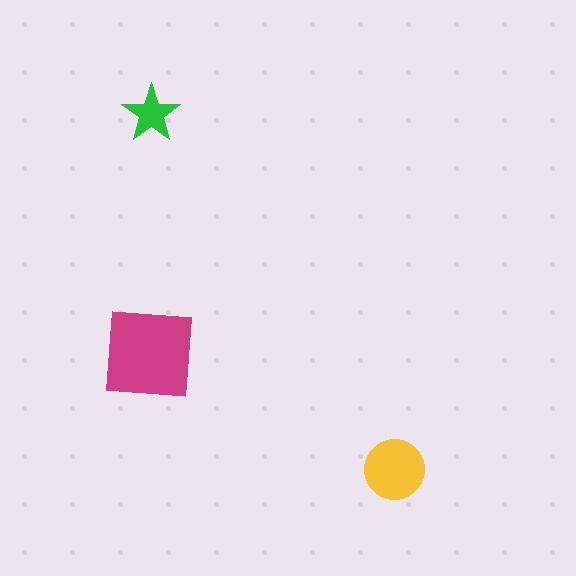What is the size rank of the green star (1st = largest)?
3rd.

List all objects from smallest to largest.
The green star, the yellow circle, the magenta square.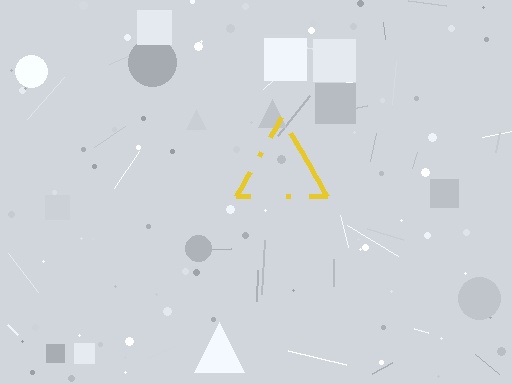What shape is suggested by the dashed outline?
The dashed outline suggests a triangle.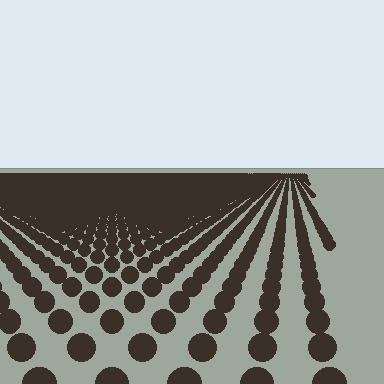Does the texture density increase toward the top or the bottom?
Density increases toward the top.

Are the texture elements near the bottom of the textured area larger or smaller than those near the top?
Larger. Near the bottom, elements are closer to the viewer and appear at a bigger on-screen size.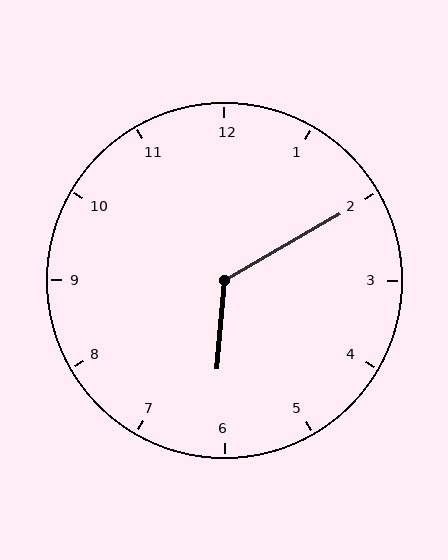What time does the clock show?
6:10.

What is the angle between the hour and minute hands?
Approximately 125 degrees.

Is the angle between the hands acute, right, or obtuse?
It is obtuse.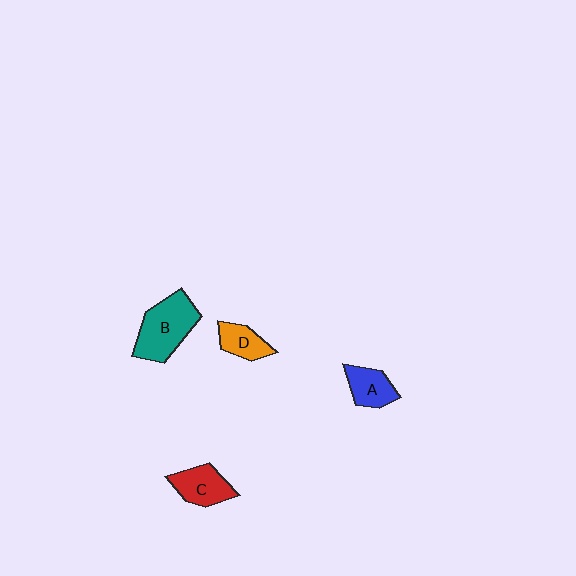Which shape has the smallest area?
Shape D (orange).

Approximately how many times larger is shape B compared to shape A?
Approximately 1.8 times.